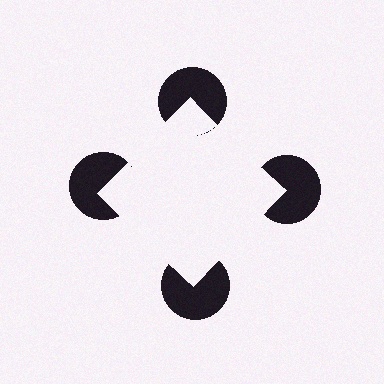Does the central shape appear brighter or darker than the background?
It typically appears slightly brighter than the background, even though no actual brightness change is drawn.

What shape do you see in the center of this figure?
An illusory square — its edges are inferred from the aligned wedge cuts in the pac-man discs, not physically drawn.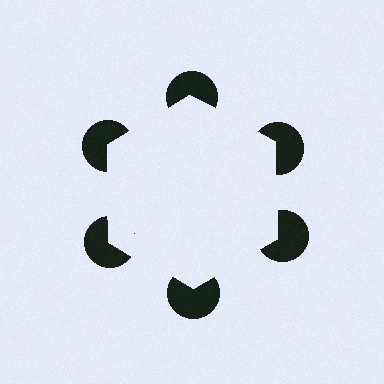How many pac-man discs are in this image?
There are 6 — one at each vertex of the illusory hexagon.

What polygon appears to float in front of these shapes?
An illusory hexagon — its edges are inferred from the aligned wedge cuts in the pac-man discs, not physically drawn.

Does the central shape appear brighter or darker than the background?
It typically appears slightly brighter than the background, even though no actual brightness change is drawn.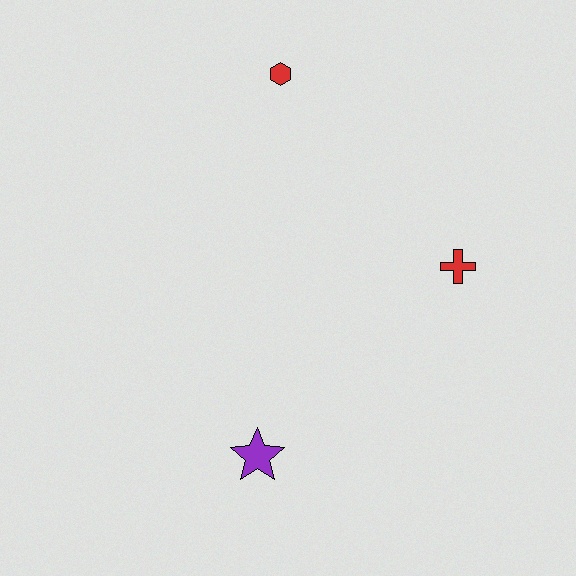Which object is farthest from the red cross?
The purple star is farthest from the red cross.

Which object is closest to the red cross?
The red hexagon is closest to the red cross.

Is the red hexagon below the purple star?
No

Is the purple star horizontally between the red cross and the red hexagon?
No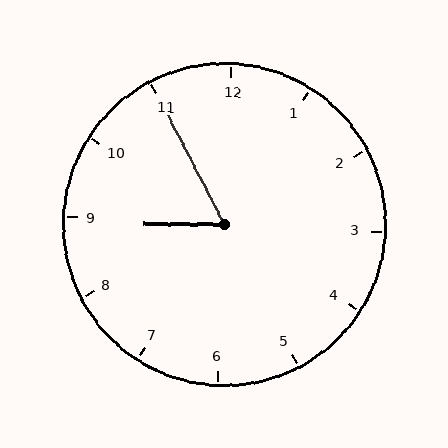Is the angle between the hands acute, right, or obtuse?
It is acute.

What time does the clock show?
8:55.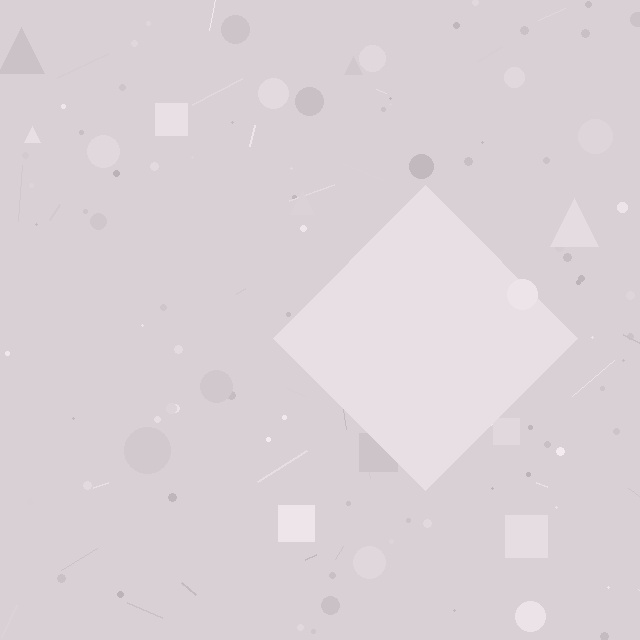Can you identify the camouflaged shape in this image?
The camouflaged shape is a diamond.